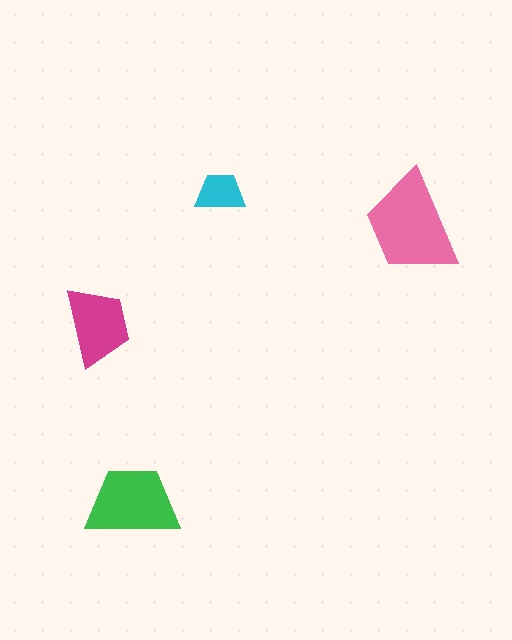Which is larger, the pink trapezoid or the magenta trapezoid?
The pink one.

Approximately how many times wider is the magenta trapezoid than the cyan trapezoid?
About 1.5 times wider.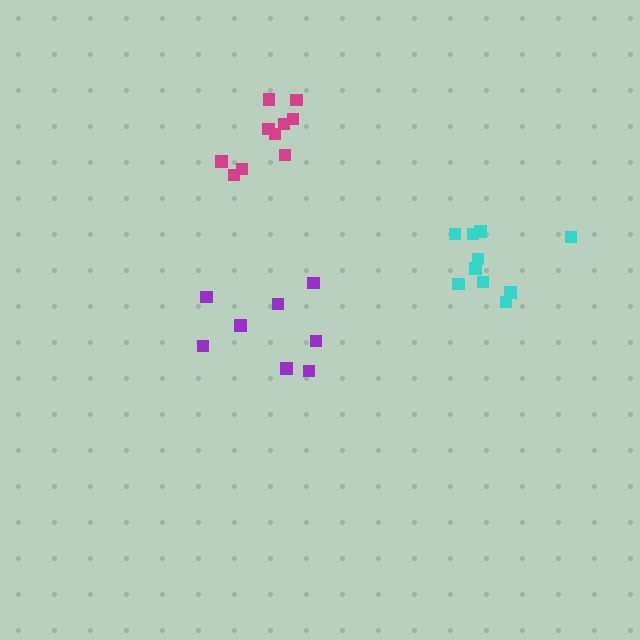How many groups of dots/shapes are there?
There are 3 groups.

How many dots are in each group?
Group 1: 10 dots, Group 2: 8 dots, Group 3: 10 dots (28 total).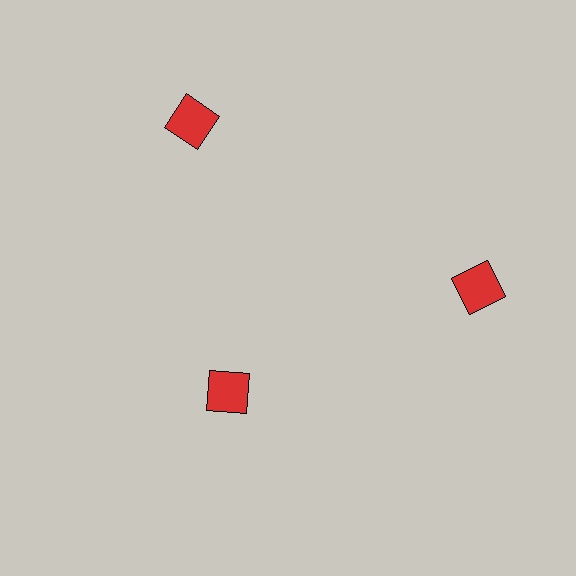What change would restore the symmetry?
The symmetry would be restored by moving it outward, back onto the ring so that all 3 squares sit at equal angles and equal distance from the center.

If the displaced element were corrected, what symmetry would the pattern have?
It would have 3-fold rotational symmetry — the pattern would map onto itself every 120 degrees.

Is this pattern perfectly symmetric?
No. The 3 red squares are arranged in a ring, but one element near the 7 o'clock position is pulled inward toward the center, breaking the 3-fold rotational symmetry.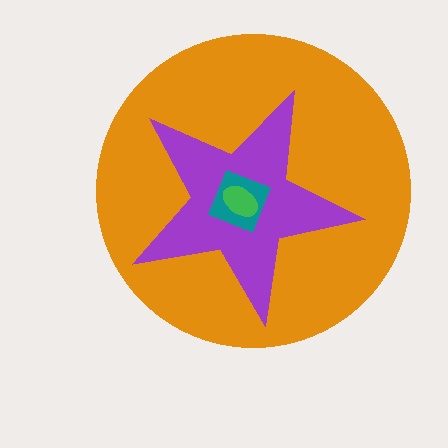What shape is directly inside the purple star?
The teal square.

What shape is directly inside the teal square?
The green ellipse.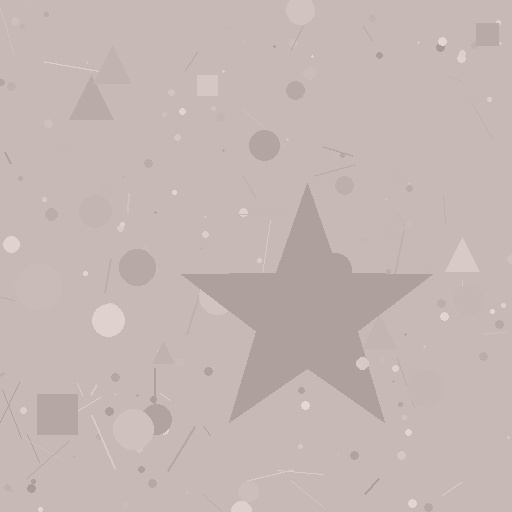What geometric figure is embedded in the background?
A star is embedded in the background.